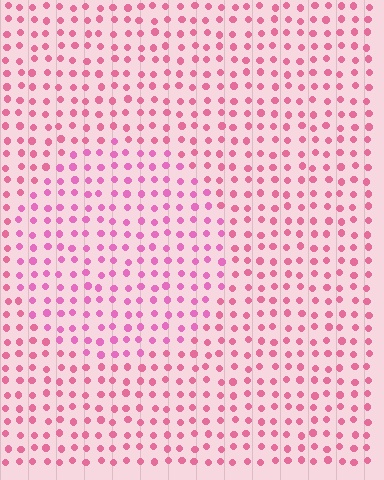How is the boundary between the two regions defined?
The boundary is defined purely by a slight shift in hue (about 19 degrees). Spacing, size, and orientation are identical on both sides.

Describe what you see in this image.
The image is filled with small pink elements in a uniform arrangement. A circle-shaped region is visible where the elements are tinted to a slightly different hue, forming a subtle color boundary.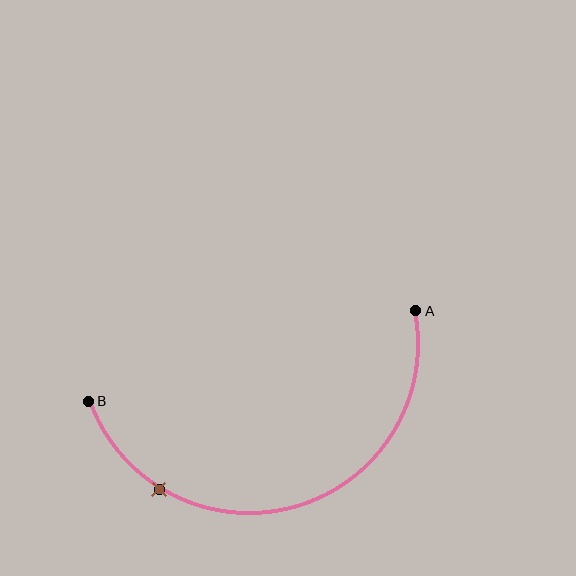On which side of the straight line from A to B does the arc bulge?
The arc bulges below the straight line connecting A and B.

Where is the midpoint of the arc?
The arc midpoint is the point on the curve farthest from the straight line joining A and B. It sits below that line.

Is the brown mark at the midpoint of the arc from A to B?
No. The brown mark lies on the arc but is closer to endpoint B. The arc midpoint would be at the point on the curve equidistant along the arc from both A and B.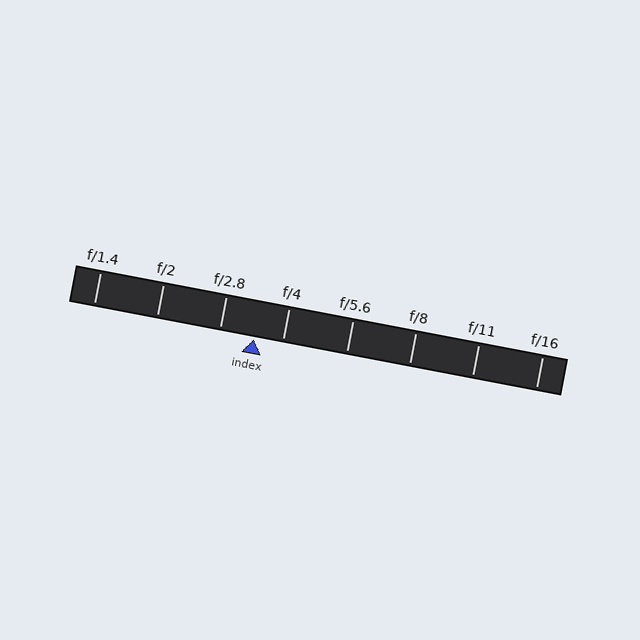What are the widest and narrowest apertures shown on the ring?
The widest aperture shown is f/1.4 and the narrowest is f/16.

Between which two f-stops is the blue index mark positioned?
The index mark is between f/2.8 and f/4.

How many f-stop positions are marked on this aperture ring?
There are 8 f-stop positions marked.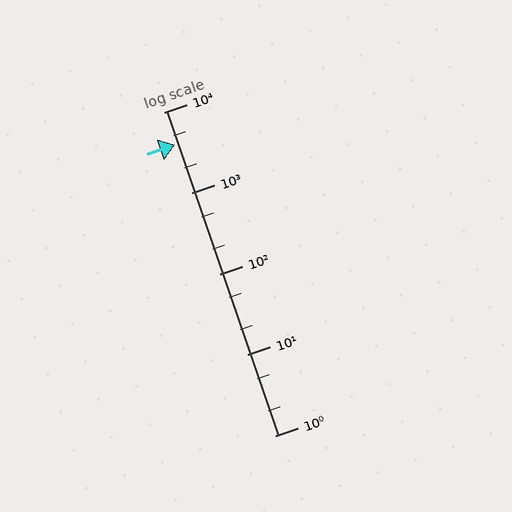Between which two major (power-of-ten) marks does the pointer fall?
The pointer is between 1000 and 10000.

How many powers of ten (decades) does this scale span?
The scale spans 4 decades, from 1 to 10000.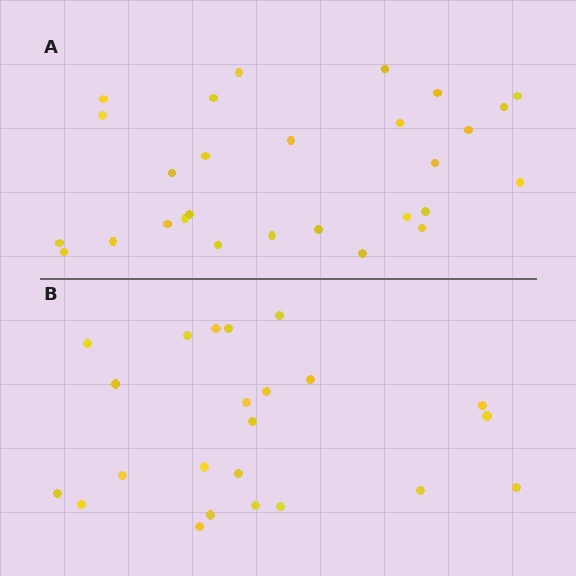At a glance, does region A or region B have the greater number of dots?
Region A (the top region) has more dots.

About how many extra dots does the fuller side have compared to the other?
Region A has about 5 more dots than region B.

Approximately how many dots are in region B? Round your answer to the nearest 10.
About 20 dots. (The exact count is 23, which rounds to 20.)